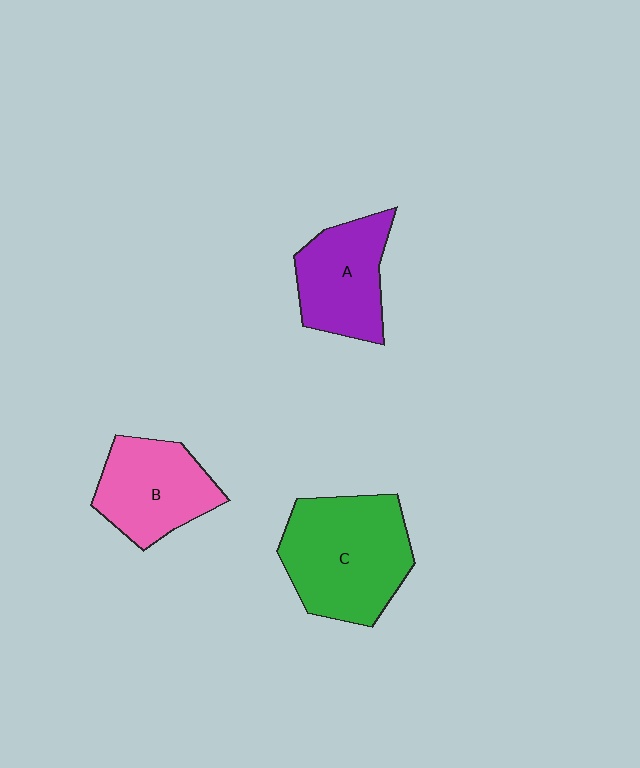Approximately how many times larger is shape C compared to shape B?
Approximately 1.4 times.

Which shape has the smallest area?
Shape A (purple).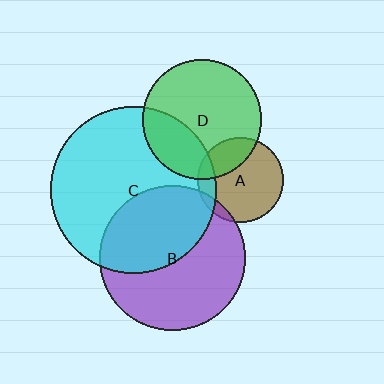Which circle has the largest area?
Circle C (cyan).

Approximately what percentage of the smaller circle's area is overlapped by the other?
Approximately 5%.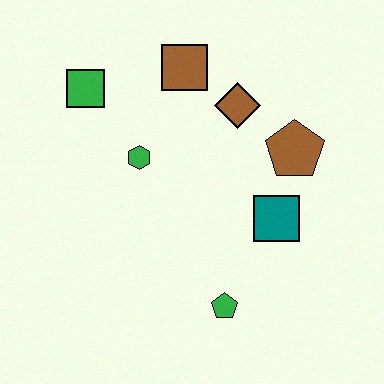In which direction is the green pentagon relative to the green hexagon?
The green pentagon is below the green hexagon.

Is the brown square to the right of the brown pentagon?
No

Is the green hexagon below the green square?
Yes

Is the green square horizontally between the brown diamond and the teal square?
No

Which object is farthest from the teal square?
The green square is farthest from the teal square.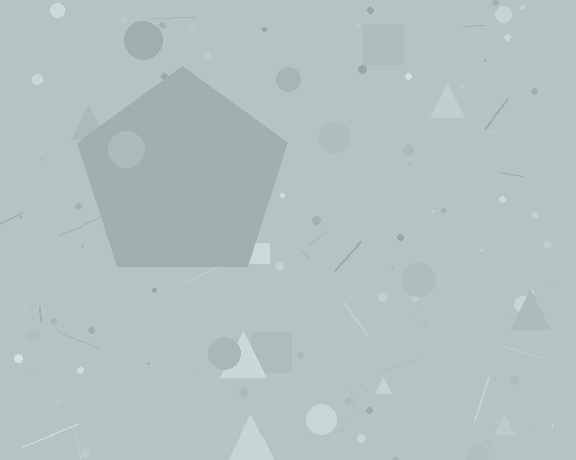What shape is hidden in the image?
A pentagon is hidden in the image.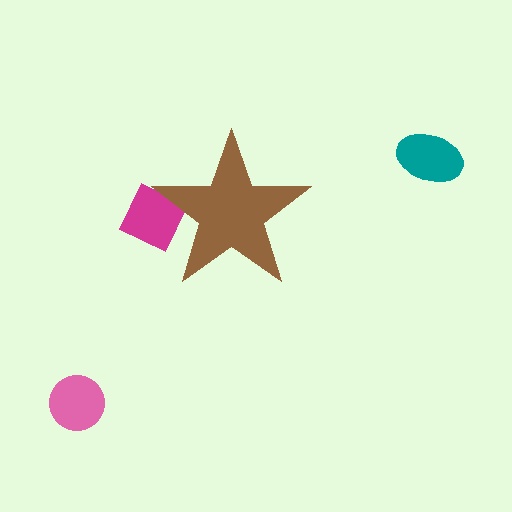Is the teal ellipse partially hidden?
No, the teal ellipse is fully visible.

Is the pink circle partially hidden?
No, the pink circle is fully visible.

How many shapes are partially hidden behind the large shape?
1 shape is partially hidden.